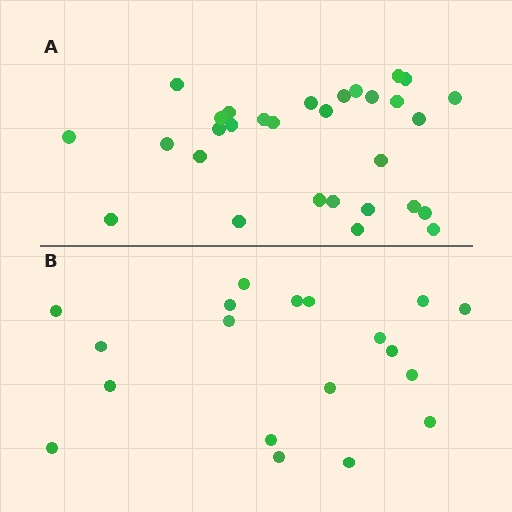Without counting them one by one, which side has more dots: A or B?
Region A (the top region) has more dots.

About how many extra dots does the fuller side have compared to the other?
Region A has roughly 12 or so more dots than region B.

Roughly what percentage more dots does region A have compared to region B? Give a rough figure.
About 60% more.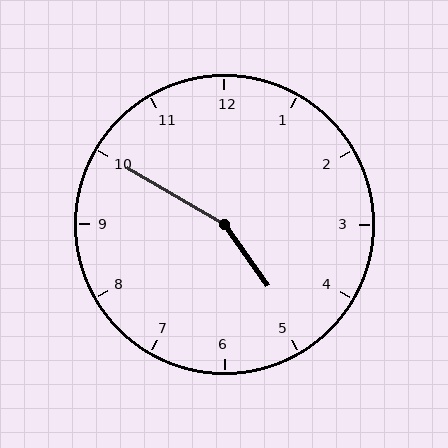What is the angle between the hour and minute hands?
Approximately 155 degrees.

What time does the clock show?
4:50.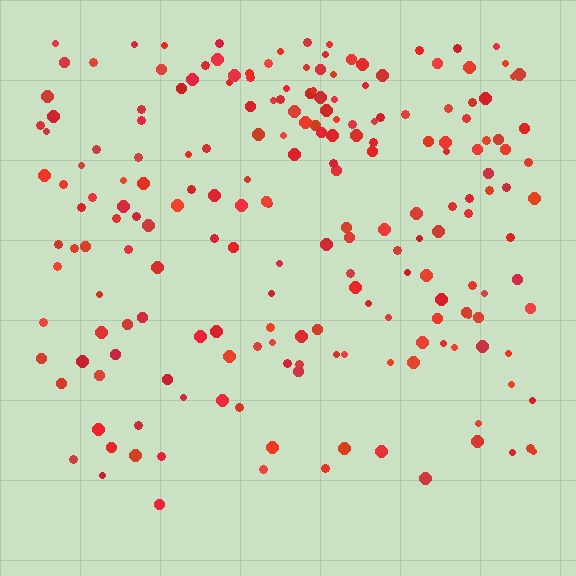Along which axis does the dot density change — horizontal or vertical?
Vertical.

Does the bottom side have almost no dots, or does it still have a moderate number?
Still a moderate number, just noticeably fewer than the top.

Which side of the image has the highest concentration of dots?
The top.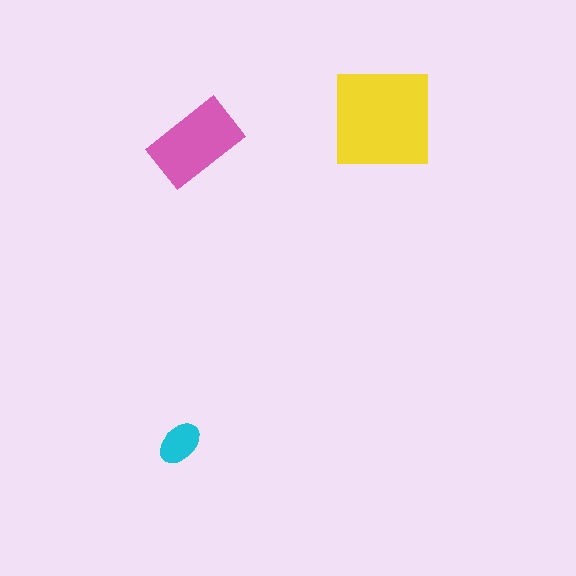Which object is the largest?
The yellow square.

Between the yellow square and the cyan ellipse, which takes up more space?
The yellow square.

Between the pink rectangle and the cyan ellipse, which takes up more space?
The pink rectangle.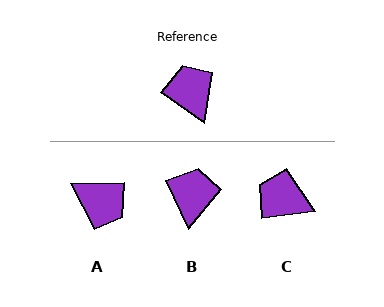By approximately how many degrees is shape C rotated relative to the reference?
Approximately 43 degrees counter-clockwise.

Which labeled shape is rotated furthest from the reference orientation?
A, about 143 degrees away.